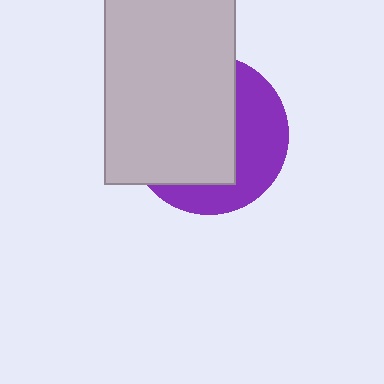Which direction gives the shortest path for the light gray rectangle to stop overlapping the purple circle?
Moving left gives the shortest separation.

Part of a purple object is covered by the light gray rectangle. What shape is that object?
It is a circle.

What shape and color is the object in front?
The object in front is a light gray rectangle.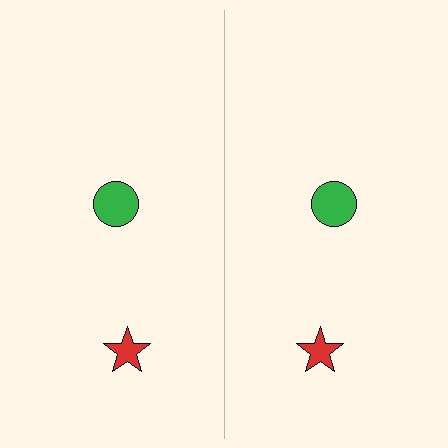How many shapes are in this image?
There are 4 shapes in this image.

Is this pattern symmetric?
Yes, this pattern has bilateral (reflection) symmetry.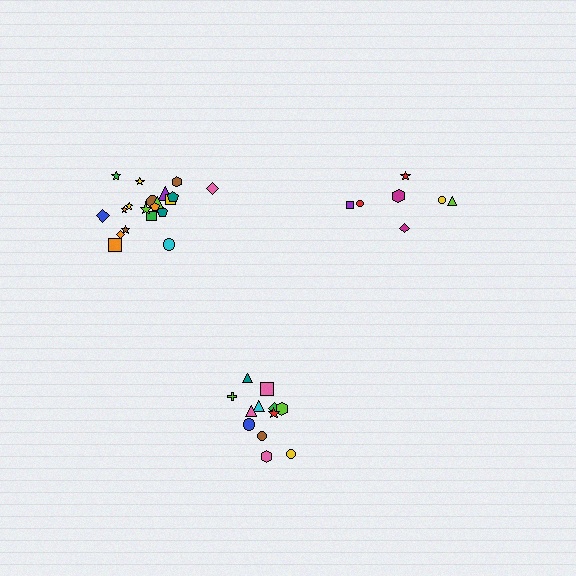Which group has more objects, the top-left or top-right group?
The top-left group.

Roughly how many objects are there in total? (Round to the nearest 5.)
Roughly 40 objects in total.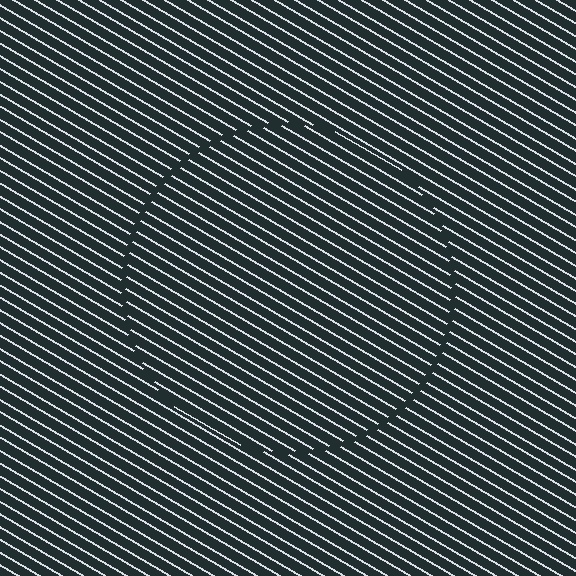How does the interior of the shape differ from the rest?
The interior of the shape contains the same grating, shifted by half a period — the contour is defined by the phase discontinuity where line-ends from the inner and outer gratings abut.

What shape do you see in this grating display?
An illusory circle. The interior of the shape contains the same grating, shifted by half a period — the contour is defined by the phase discontinuity where line-ends from the inner and outer gratings abut.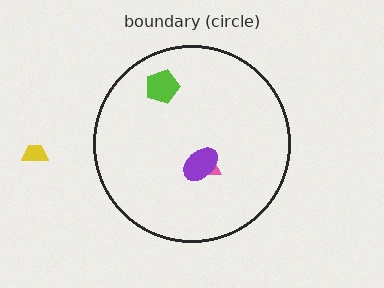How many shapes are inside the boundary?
3 inside, 1 outside.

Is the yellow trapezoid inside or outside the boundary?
Outside.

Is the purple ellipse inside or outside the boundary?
Inside.